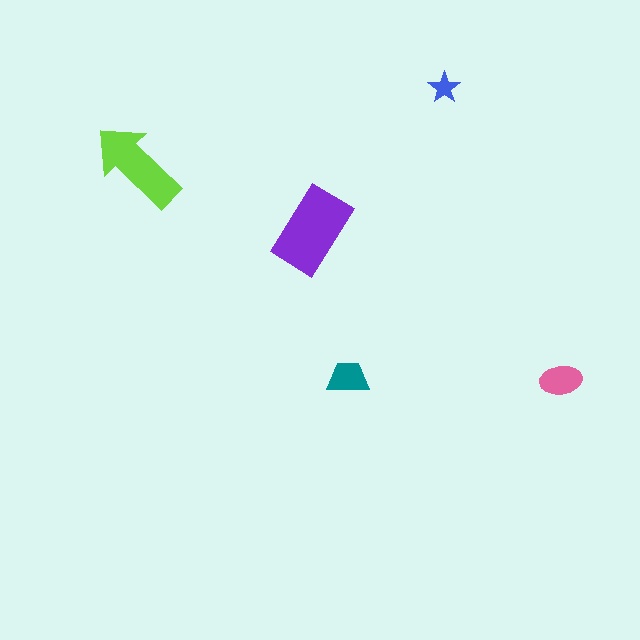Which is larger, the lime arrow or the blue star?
The lime arrow.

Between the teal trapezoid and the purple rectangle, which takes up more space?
The purple rectangle.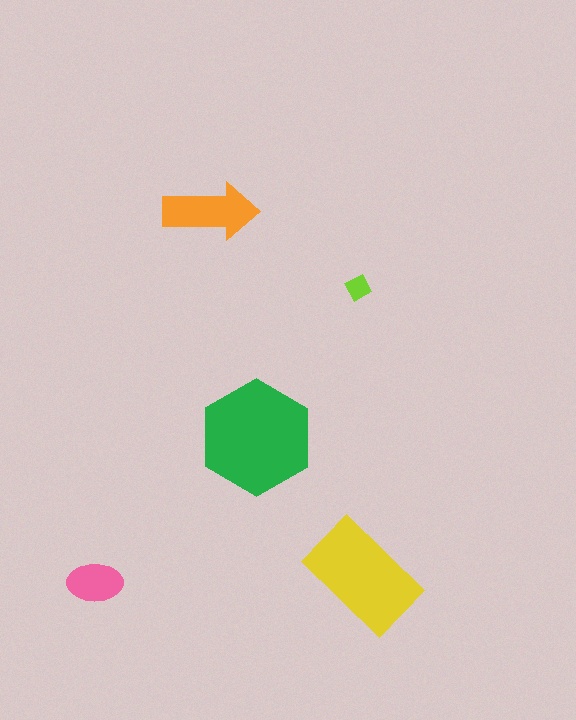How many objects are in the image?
There are 5 objects in the image.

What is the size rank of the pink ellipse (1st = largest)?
4th.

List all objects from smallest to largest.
The lime diamond, the pink ellipse, the orange arrow, the yellow rectangle, the green hexagon.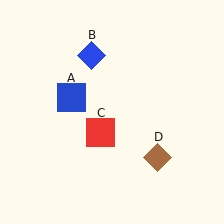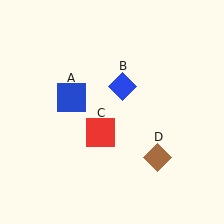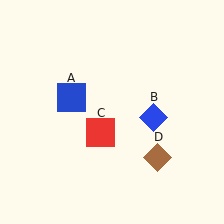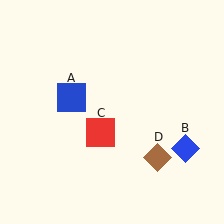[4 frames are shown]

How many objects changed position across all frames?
1 object changed position: blue diamond (object B).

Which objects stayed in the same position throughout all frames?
Blue square (object A) and red square (object C) and brown diamond (object D) remained stationary.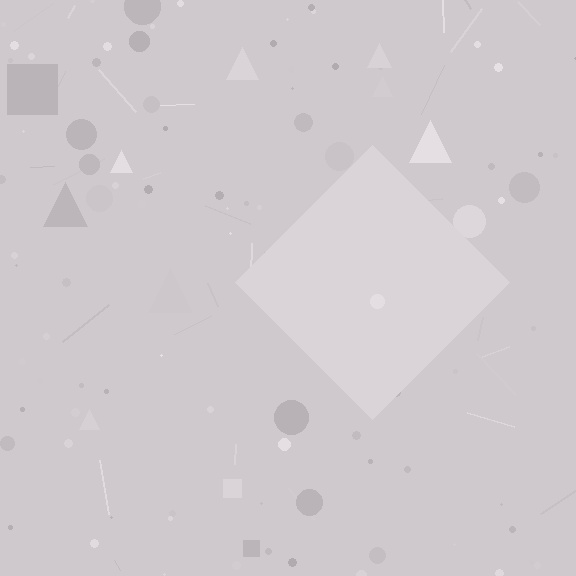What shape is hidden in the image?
A diamond is hidden in the image.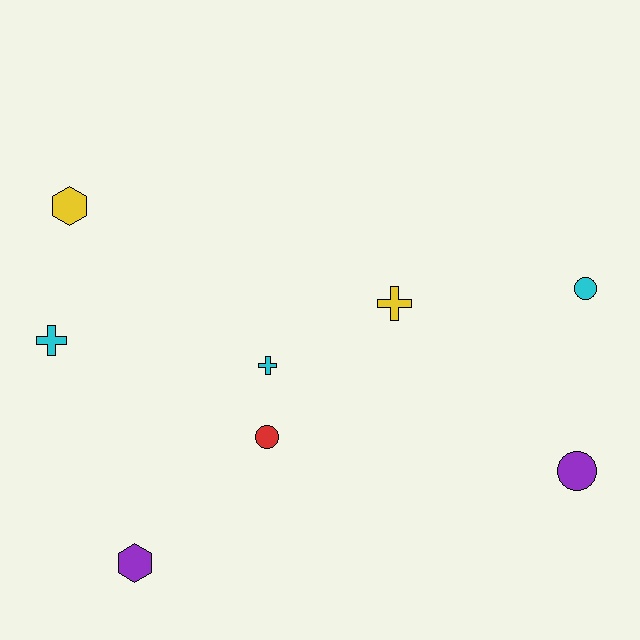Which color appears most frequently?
Cyan, with 3 objects.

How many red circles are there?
There is 1 red circle.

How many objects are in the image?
There are 8 objects.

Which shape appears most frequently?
Cross, with 3 objects.